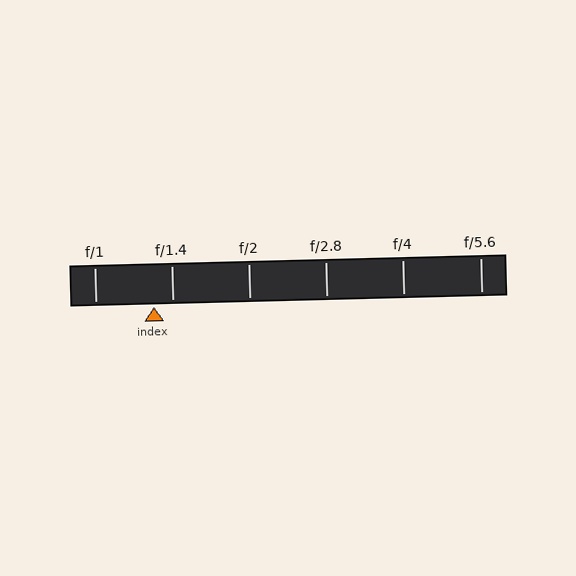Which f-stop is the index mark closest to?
The index mark is closest to f/1.4.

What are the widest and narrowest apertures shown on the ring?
The widest aperture shown is f/1 and the narrowest is f/5.6.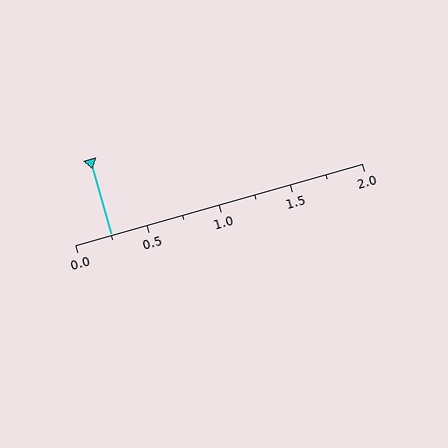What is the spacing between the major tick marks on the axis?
The major ticks are spaced 0.5 apart.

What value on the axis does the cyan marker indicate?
The marker indicates approximately 0.25.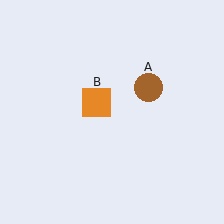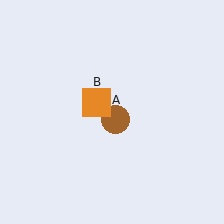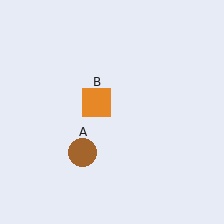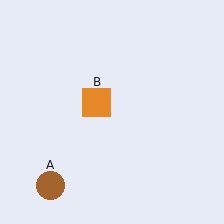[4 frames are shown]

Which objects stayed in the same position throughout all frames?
Orange square (object B) remained stationary.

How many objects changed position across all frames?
1 object changed position: brown circle (object A).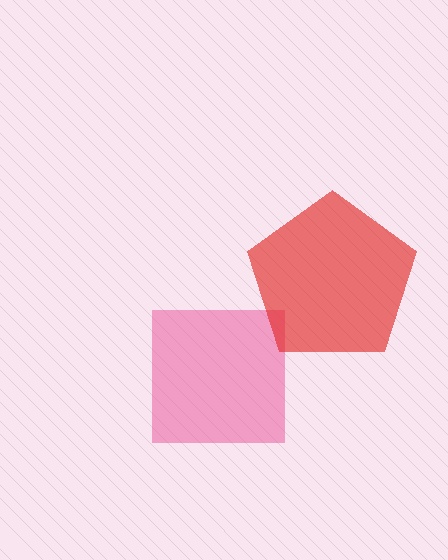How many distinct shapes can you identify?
There are 2 distinct shapes: a pink square, a red pentagon.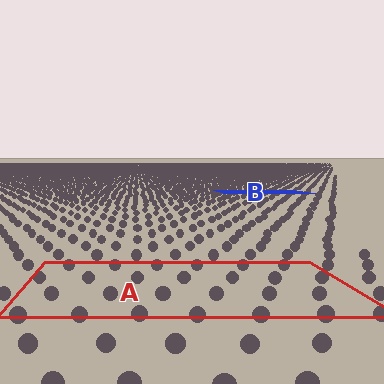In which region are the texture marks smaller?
The texture marks are smaller in region B, because it is farther away.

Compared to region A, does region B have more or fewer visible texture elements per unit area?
Region B has more texture elements per unit area — they are packed more densely because it is farther away.